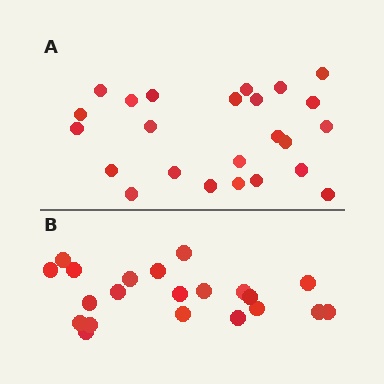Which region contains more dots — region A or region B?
Region A (the top region) has more dots.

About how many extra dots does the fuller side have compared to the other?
Region A has just a few more — roughly 2 or 3 more dots than region B.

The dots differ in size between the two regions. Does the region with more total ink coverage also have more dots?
No. Region B has more total ink coverage because its dots are larger, but region A actually contains more individual dots. Total area can be misleading — the number of items is what matters here.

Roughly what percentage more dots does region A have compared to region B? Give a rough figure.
About 15% more.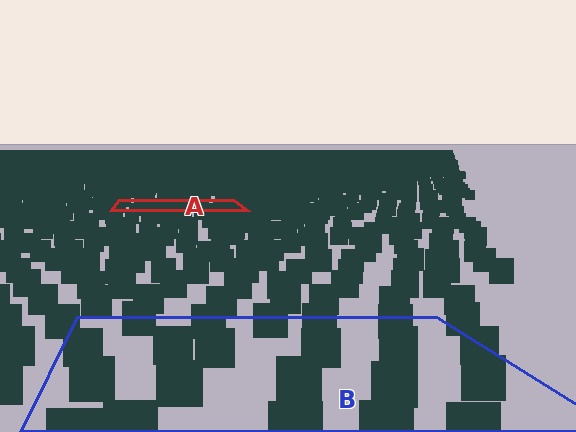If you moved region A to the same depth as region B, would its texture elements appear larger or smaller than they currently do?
They would appear larger. At a closer depth, the same texture elements are projected at a bigger on-screen size.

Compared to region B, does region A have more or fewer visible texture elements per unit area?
Region A has more texture elements per unit area — they are packed more densely because it is farther away.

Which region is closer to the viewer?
Region B is closer. The texture elements there are larger and more spread out.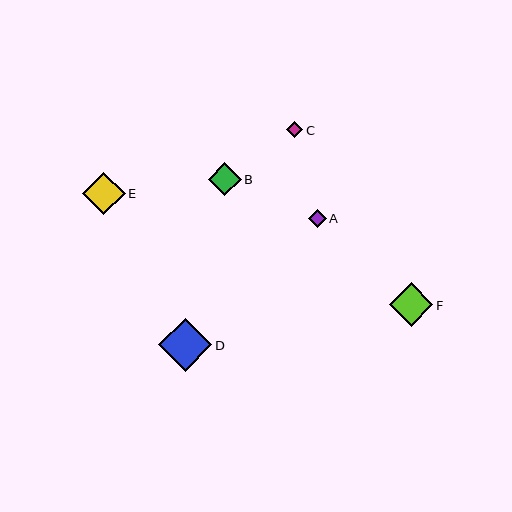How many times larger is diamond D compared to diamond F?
Diamond D is approximately 1.2 times the size of diamond F.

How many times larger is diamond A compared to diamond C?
Diamond A is approximately 1.1 times the size of diamond C.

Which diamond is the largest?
Diamond D is the largest with a size of approximately 54 pixels.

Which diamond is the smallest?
Diamond C is the smallest with a size of approximately 16 pixels.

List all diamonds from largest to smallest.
From largest to smallest: D, F, E, B, A, C.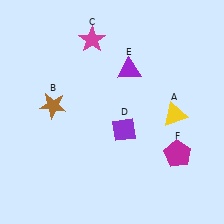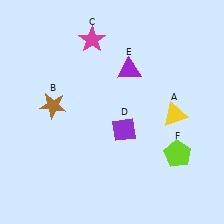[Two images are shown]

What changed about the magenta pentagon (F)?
In Image 1, F is magenta. In Image 2, it changed to lime.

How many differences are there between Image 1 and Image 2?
There is 1 difference between the two images.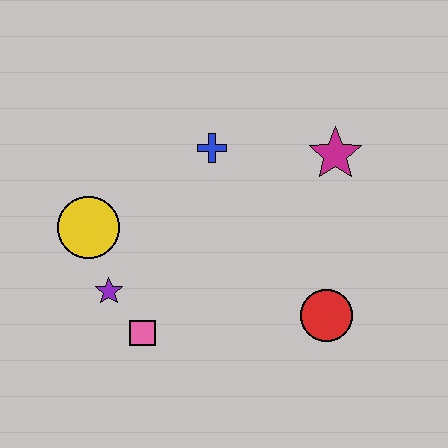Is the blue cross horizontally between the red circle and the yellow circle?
Yes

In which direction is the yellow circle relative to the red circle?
The yellow circle is to the left of the red circle.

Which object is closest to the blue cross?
The magenta star is closest to the blue cross.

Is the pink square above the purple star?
No